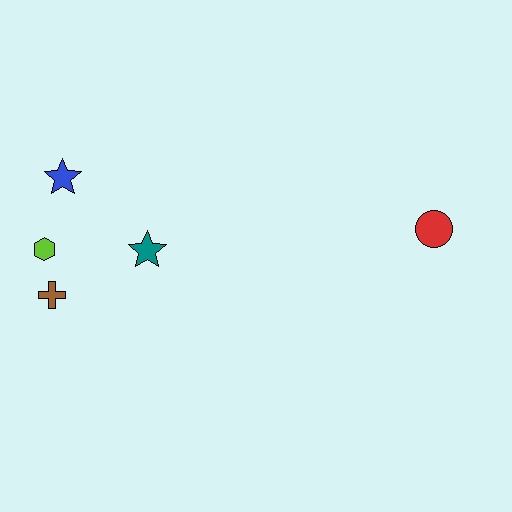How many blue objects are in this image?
There is 1 blue object.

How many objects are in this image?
There are 5 objects.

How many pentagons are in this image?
There are no pentagons.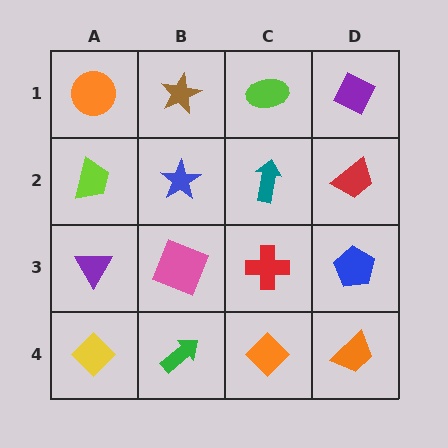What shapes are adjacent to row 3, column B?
A blue star (row 2, column B), a green arrow (row 4, column B), a purple triangle (row 3, column A), a red cross (row 3, column C).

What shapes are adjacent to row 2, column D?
A purple diamond (row 1, column D), a blue pentagon (row 3, column D), a teal arrow (row 2, column C).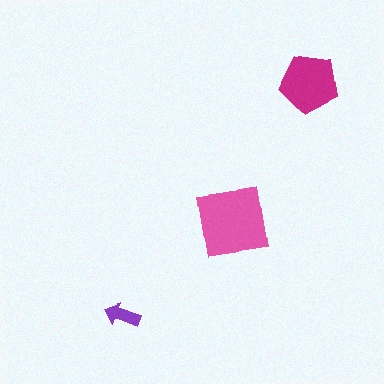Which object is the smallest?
The purple arrow.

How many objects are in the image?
There are 3 objects in the image.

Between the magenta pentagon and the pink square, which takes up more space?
The pink square.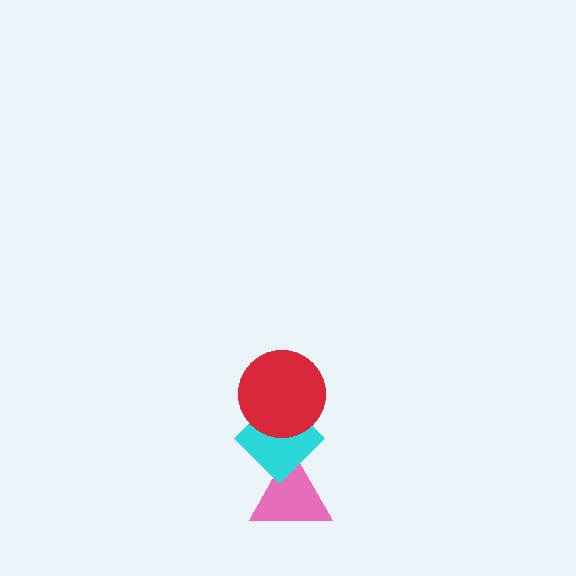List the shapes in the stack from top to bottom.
From top to bottom: the red circle, the cyan diamond, the pink triangle.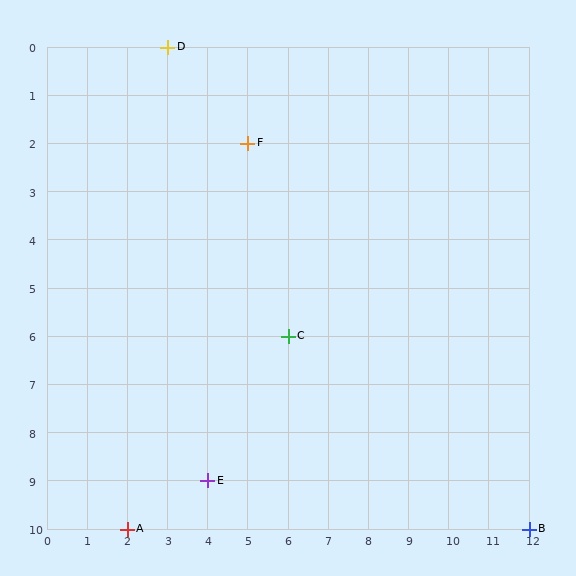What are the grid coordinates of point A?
Point A is at grid coordinates (2, 10).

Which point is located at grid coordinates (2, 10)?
Point A is at (2, 10).